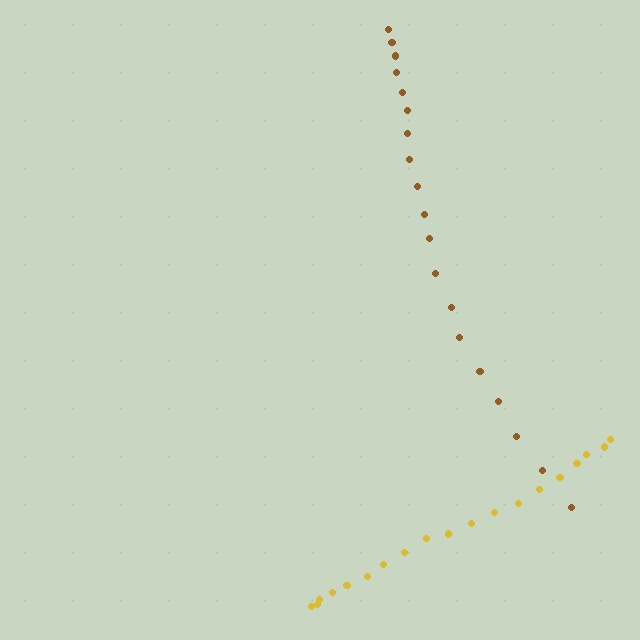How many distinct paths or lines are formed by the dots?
There are 2 distinct paths.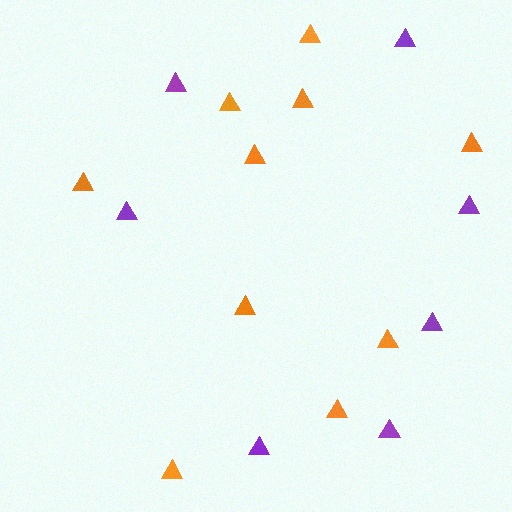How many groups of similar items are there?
There are 2 groups: one group of purple triangles (7) and one group of orange triangles (10).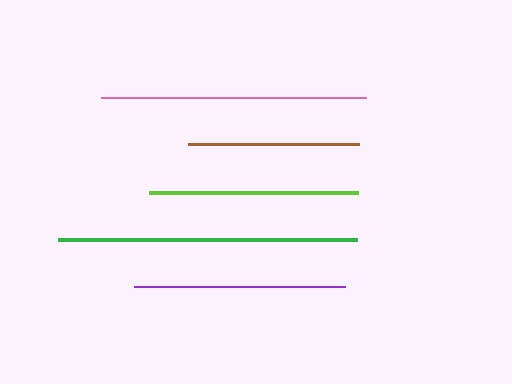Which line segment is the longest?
The green line is the longest at approximately 300 pixels.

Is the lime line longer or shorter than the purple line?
The purple line is longer than the lime line.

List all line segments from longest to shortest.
From longest to shortest: green, pink, purple, lime, brown.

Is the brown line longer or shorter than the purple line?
The purple line is longer than the brown line.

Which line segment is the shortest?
The brown line is the shortest at approximately 171 pixels.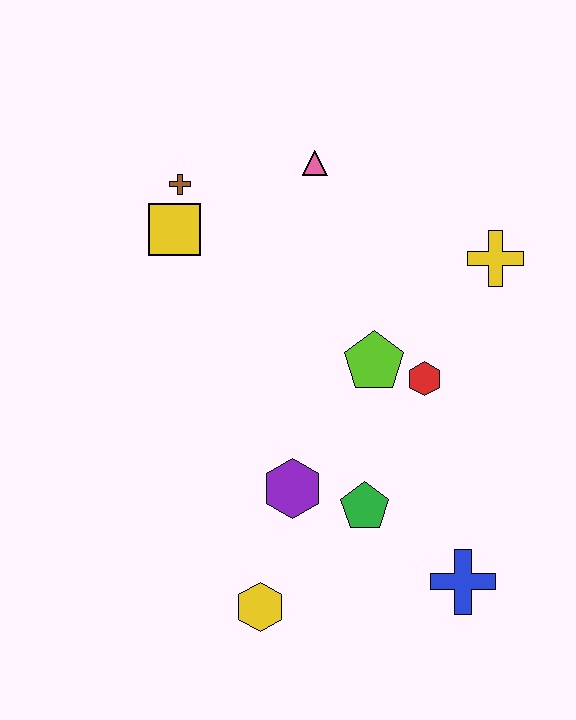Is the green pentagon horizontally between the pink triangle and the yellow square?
No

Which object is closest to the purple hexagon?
The green pentagon is closest to the purple hexagon.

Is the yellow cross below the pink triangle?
Yes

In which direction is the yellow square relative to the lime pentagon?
The yellow square is to the left of the lime pentagon.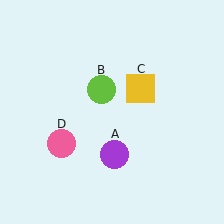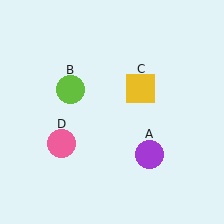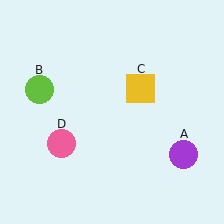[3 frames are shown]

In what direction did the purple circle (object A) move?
The purple circle (object A) moved right.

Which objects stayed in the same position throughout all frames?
Yellow square (object C) and pink circle (object D) remained stationary.